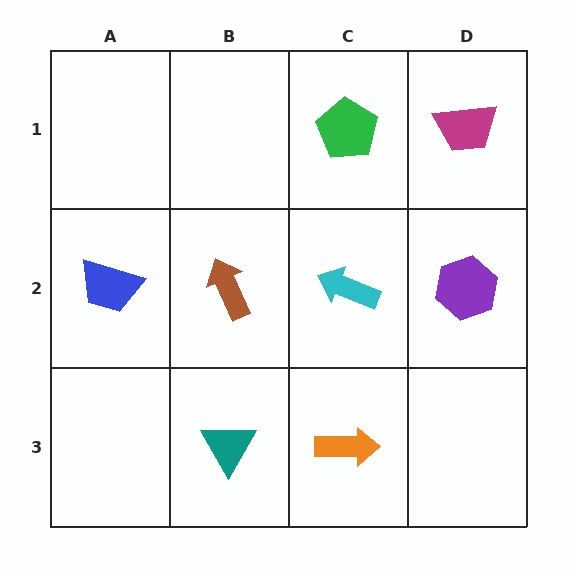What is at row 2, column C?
A cyan arrow.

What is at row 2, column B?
A brown arrow.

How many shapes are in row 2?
4 shapes.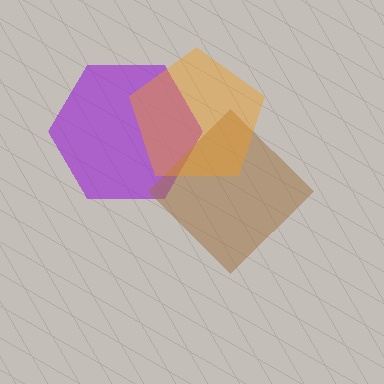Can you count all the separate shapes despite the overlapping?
Yes, there are 3 separate shapes.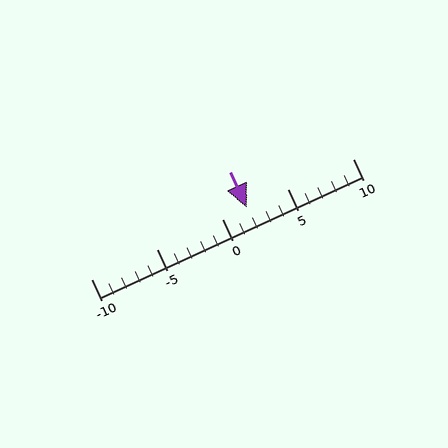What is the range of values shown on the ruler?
The ruler shows values from -10 to 10.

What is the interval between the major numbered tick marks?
The major tick marks are spaced 5 units apart.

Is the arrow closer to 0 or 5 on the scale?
The arrow is closer to 0.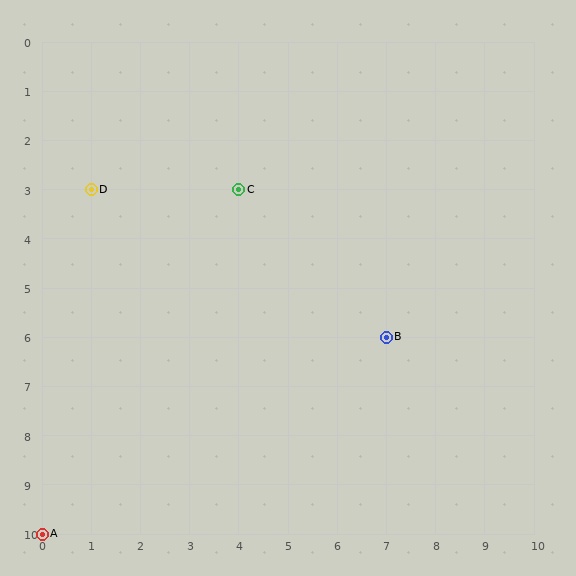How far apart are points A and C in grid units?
Points A and C are 4 columns and 7 rows apart (about 8.1 grid units diagonally).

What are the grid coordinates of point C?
Point C is at grid coordinates (4, 3).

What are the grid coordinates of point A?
Point A is at grid coordinates (0, 10).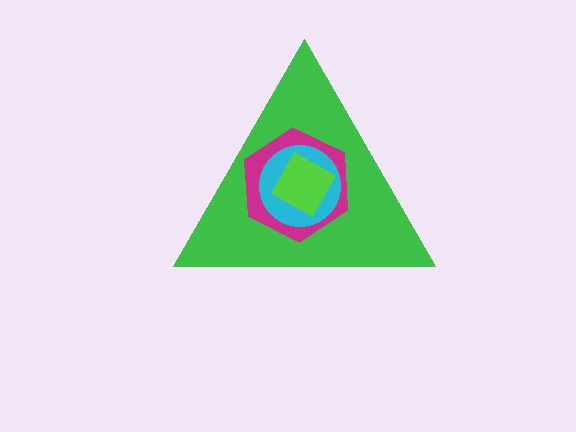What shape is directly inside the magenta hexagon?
The cyan circle.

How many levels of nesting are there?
4.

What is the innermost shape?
The lime square.